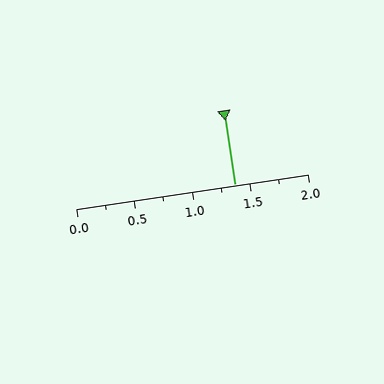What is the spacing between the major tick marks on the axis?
The major ticks are spaced 0.5 apart.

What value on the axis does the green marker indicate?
The marker indicates approximately 1.38.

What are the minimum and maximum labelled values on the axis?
The axis runs from 0.0 to 2.0.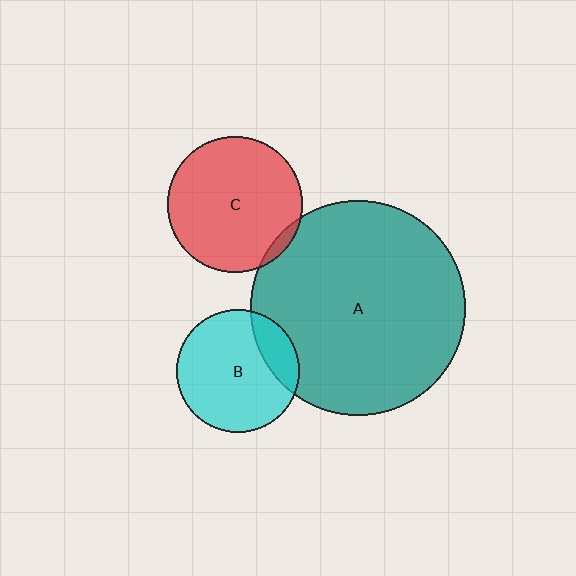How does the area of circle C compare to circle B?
Approximately 1.2 times.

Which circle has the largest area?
Circle A (teal).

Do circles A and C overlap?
Yes.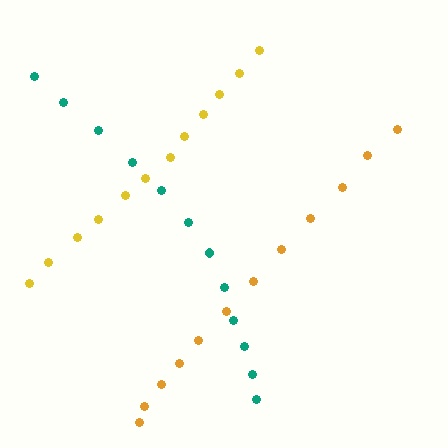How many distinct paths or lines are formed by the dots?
There are 3 distinct paths.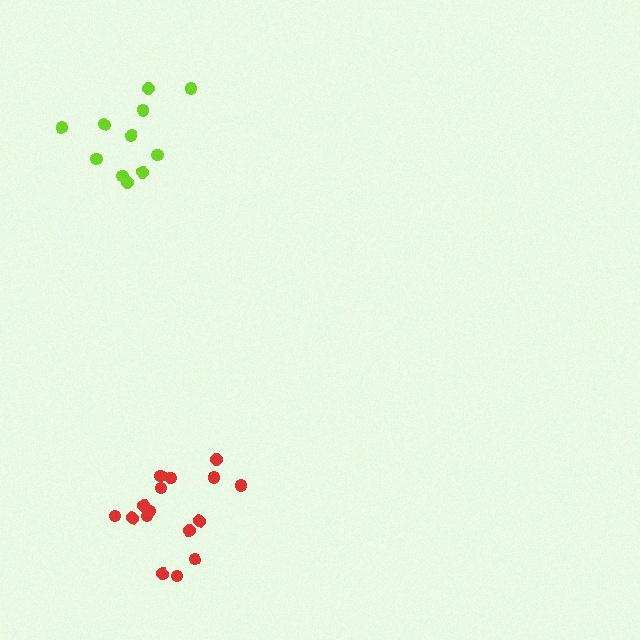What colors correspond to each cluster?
The clusters are colored: lime, red.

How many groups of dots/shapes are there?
There are 2 groups.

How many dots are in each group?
Group 1: 11 dots, Group 2: 16 dots (27 total).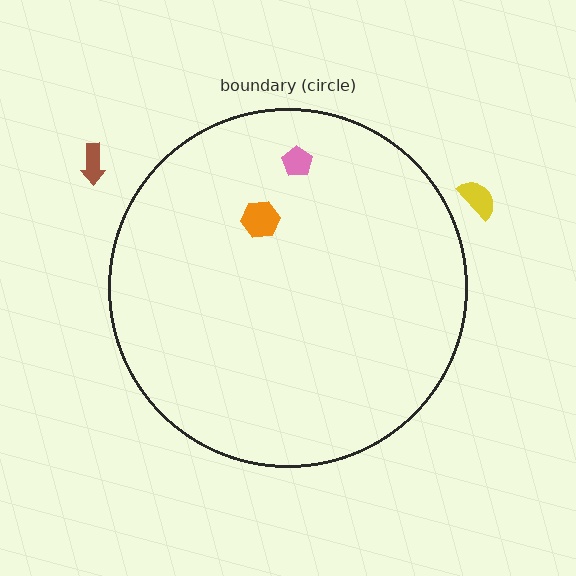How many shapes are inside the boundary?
2 inside, 2 outside.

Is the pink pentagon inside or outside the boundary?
Inside.